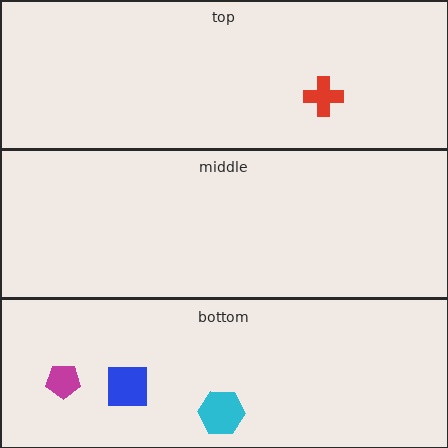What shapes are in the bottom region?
The magenta pentagon, the cyan hexagon, the blue square.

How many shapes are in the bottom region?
3.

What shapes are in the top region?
The red cross.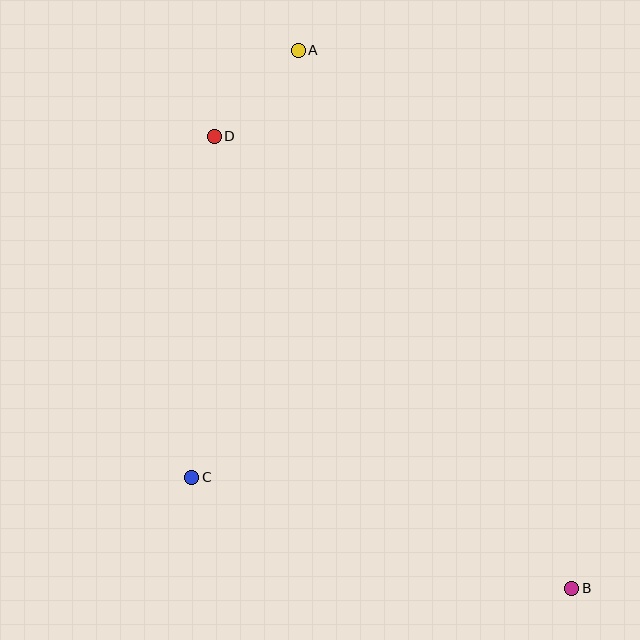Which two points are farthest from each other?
Points A and B are farthest from each other.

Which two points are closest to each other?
Points A and D are closest to each other.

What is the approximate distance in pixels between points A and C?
The distance between A and C is approximately 440 pixels.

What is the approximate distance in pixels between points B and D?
The distance between B and D is approximately 576 pixels.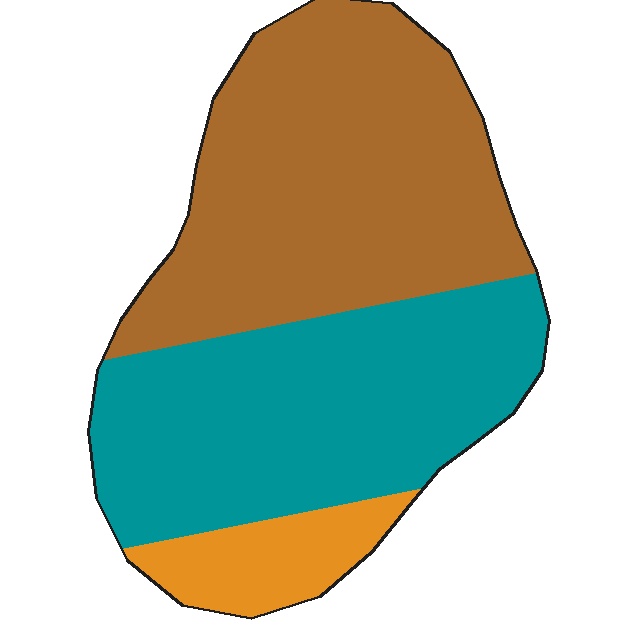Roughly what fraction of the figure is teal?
Teal covers about 40% of the figure.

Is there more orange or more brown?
Brown.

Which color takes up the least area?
Orange, at roughly 10%.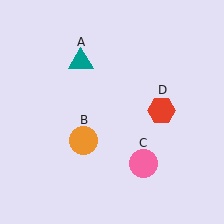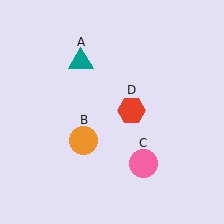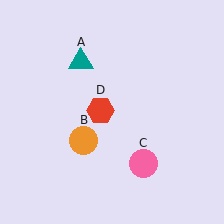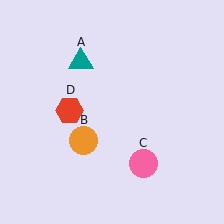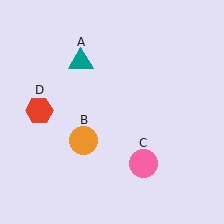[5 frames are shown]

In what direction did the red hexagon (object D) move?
The red hexagon (object D) moved left.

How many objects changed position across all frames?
1 object changed position: red hexagon (object D).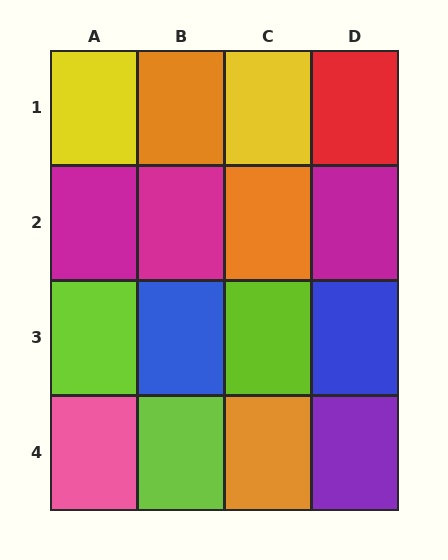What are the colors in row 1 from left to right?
Yellow, orange, yellow, red.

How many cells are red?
1 cell is red.